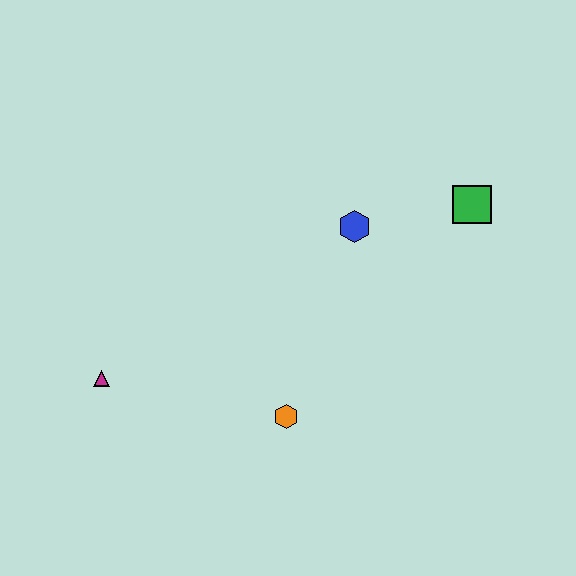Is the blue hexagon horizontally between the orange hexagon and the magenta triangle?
No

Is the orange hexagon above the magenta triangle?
No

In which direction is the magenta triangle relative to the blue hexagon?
The magenta triangle is to the left of the blue hexagon.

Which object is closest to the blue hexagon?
The green square is closest to the blue hexagon.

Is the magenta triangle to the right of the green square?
No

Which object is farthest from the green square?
The magenta triangle is farthest from the green square.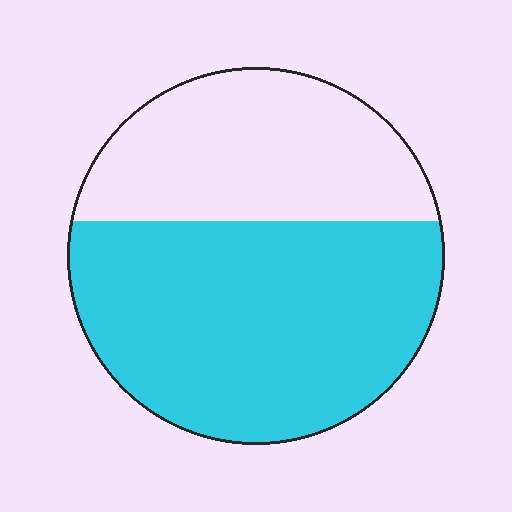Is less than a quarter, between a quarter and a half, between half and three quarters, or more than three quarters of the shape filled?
Between half and three quarters.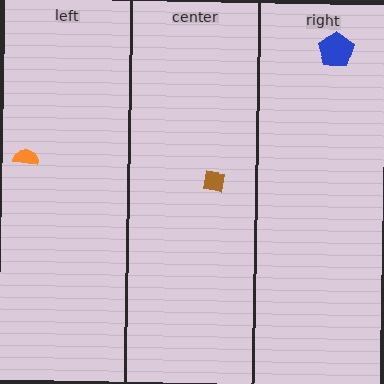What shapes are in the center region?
The brown square.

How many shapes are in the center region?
1.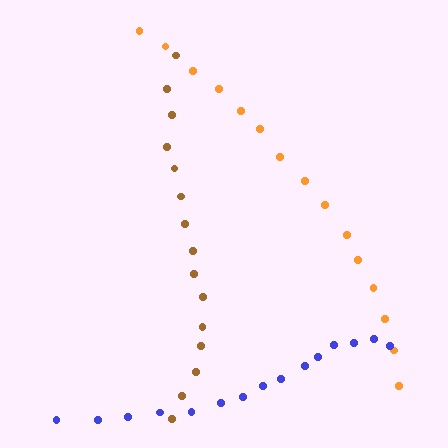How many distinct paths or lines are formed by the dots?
There are 3 distinct paths.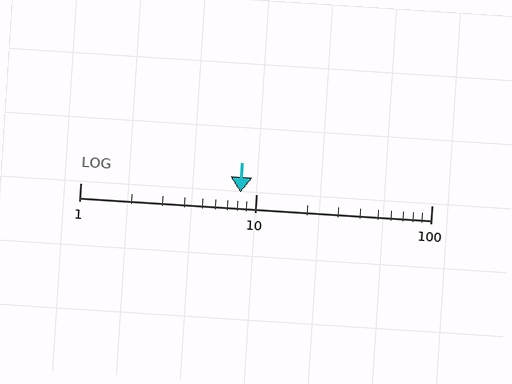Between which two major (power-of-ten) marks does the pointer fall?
The pointer is between 1 and 10.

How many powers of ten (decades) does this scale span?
The scale spans 2 decades, from 1 to 100.